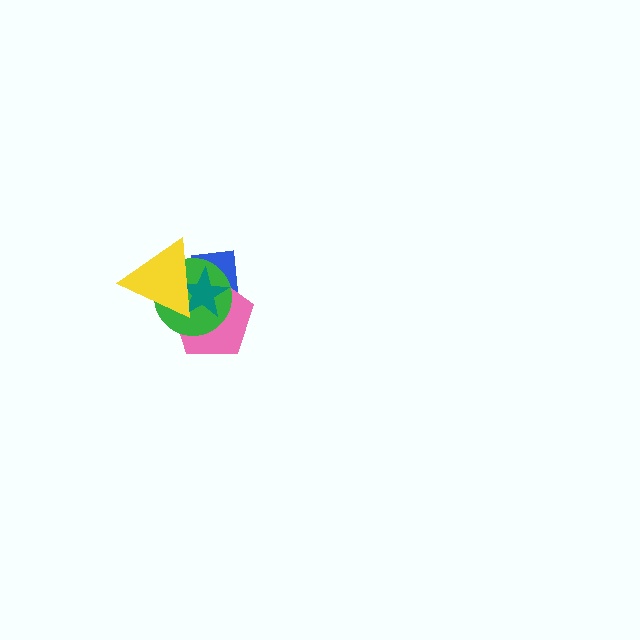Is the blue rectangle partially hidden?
Yes, it is partially covered by another shape.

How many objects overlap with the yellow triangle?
4 objects overlap with the yellow triangle.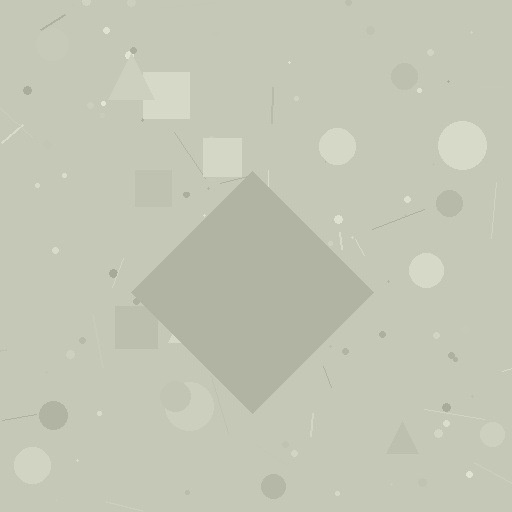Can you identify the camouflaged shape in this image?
The camouflaged shape is a diamond.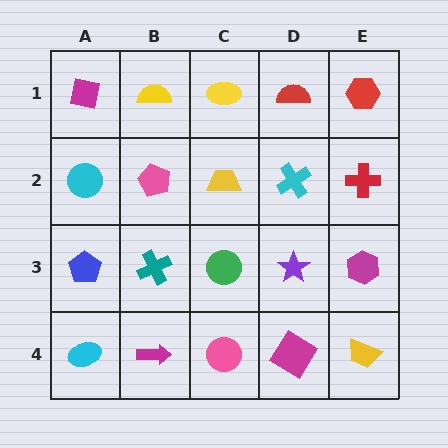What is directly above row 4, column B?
A teal cross.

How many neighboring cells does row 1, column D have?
3.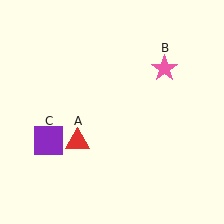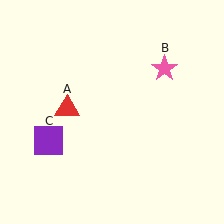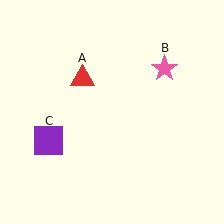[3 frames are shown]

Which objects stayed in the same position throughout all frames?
Pink star (object B) and purple square (object C) remained stationary.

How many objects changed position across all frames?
1 object changed position: red triangle (object A).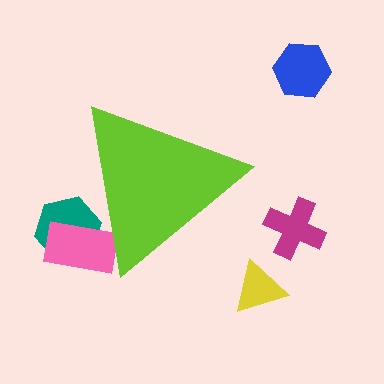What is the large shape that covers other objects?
A lime triangle.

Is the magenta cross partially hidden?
No, the magenta cross is fully visible.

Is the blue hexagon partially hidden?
No, the blue hexagon is fully visible.